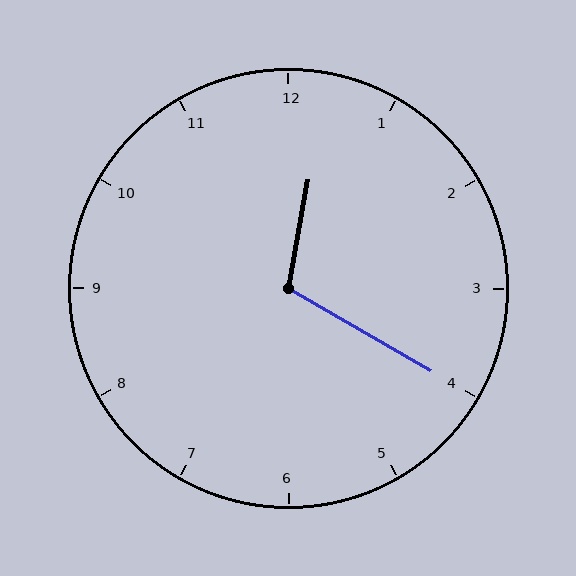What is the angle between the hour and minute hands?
Approximately 110 degrees.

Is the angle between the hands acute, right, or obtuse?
It is obtuse.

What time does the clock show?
12:20.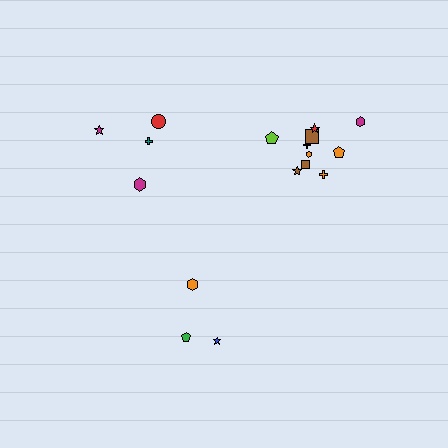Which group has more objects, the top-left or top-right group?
The top-right group.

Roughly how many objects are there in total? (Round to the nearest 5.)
Roughly 15 objects in total.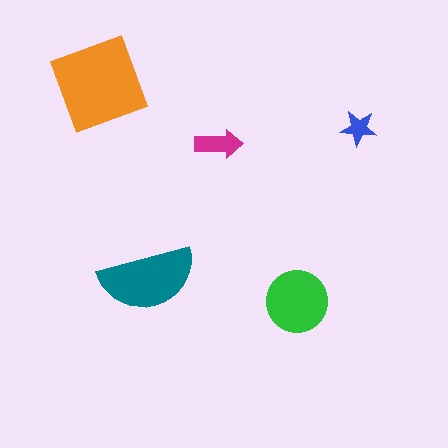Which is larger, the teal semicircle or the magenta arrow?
The teal semicircle.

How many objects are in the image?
There are 5 objects in the image.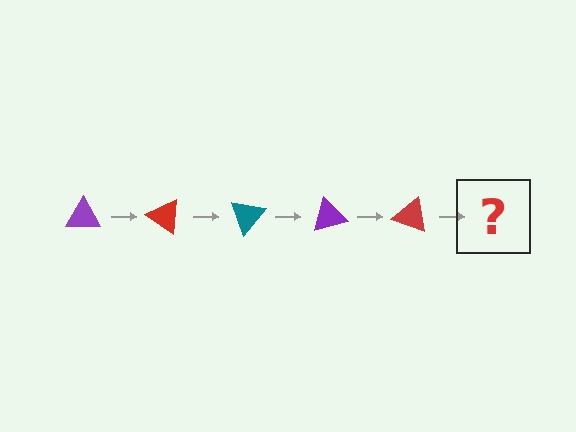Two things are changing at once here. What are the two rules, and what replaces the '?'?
The two rules are that it rotates 35 degrees each step and the color cycles through purple, red, and teal. The '?' should be a teal triangle, rotated 175 degrees from the start.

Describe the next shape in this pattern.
It should be a teal triangle, rotated 175 degrees from the start.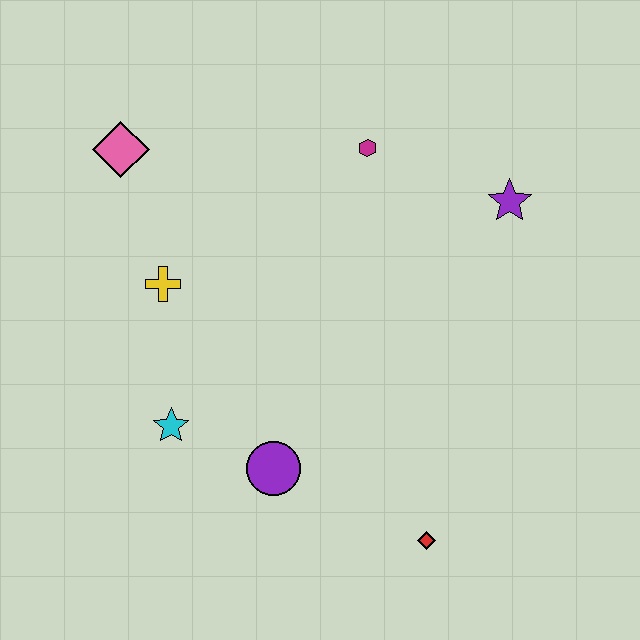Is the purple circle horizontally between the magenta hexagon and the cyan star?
Yes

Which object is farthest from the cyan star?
The purple star is farthest from the cyan star.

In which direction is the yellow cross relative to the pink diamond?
The yellow cross is below the pink diamond.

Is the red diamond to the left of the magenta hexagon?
No